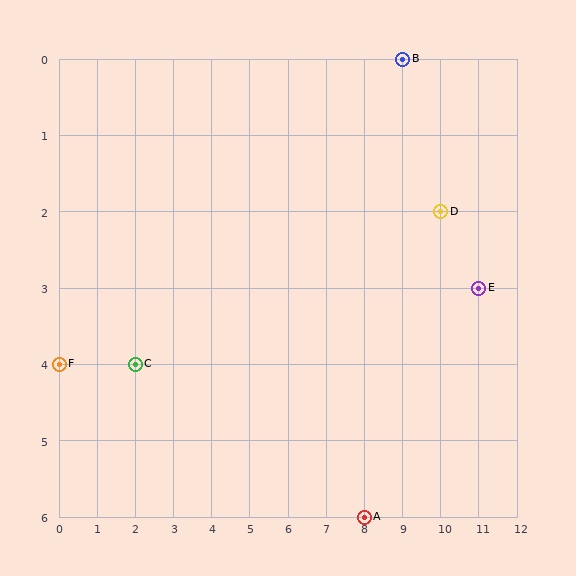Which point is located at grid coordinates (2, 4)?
Point C is at (2, 4).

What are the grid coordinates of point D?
Point D is at grid coordinates (10, 2).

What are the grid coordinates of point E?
Point E is at grid coordinates (11, 3).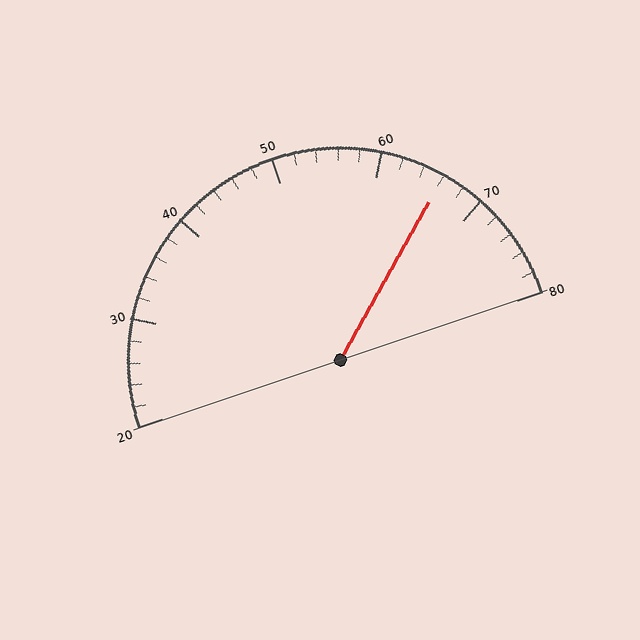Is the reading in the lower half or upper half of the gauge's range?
The reading is in the upper half of the range (20 to 80).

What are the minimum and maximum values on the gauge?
The gauge ranges from 20 to 80.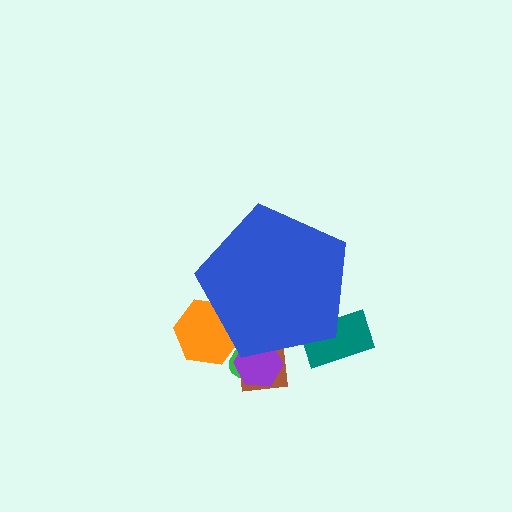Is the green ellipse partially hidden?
Yes, the green ellipse is partially hidden behind the blue pentagon.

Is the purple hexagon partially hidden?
Yes, the purple hexagon is partially hidden behind the blue pentagon.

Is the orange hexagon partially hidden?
Yes, the orange hexagon is partially hidden behind the blue pentagon.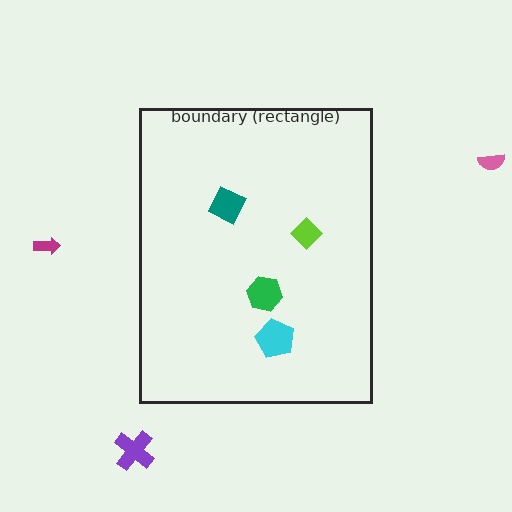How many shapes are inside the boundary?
4 inside, 3 outside.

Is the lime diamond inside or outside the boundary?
Inside.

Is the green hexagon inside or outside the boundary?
Inside.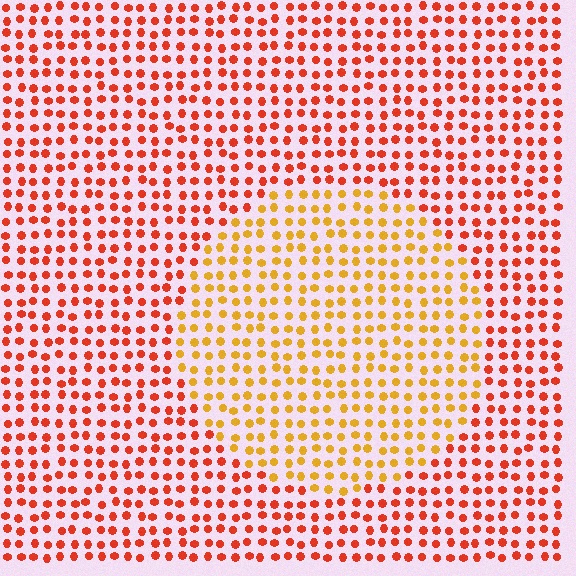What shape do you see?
I see a circle.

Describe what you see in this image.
The image is filled with small red elements in a uniform arrangement. A circle-shaped region is visible where the elements are tinted to a slightly different hue, forming a subtle color boundary.